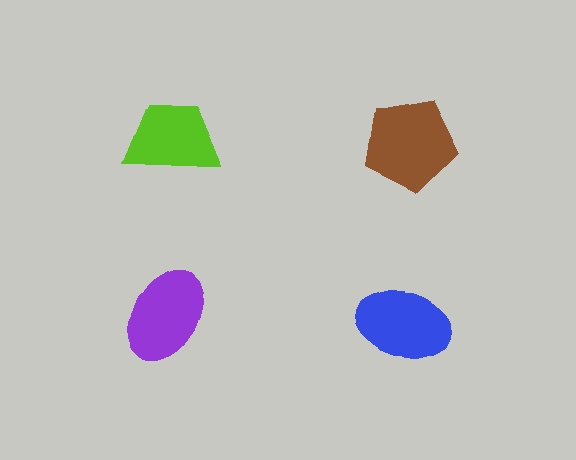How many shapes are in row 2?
2 shapes.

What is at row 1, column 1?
A lime trapezoid.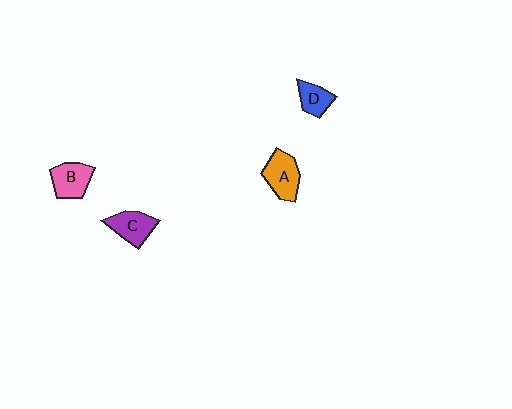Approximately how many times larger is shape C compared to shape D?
Approximately 1.3 times.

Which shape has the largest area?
Shape A (orange).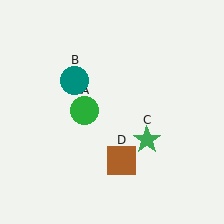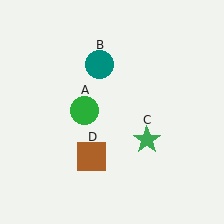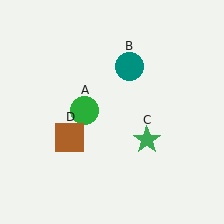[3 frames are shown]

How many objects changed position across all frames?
2 objects changed position: teal circle (object B), brown square (object D).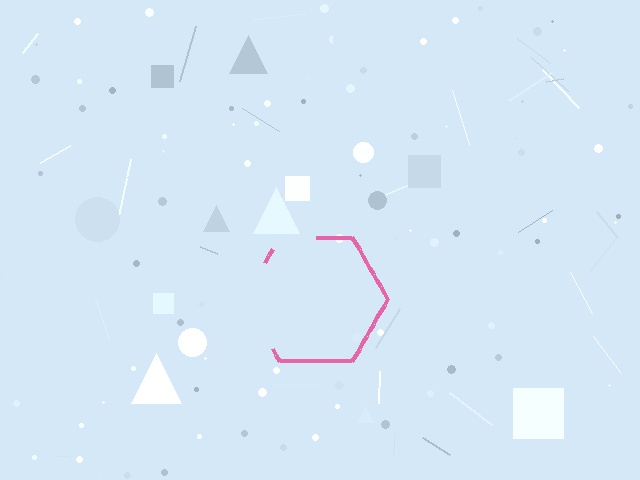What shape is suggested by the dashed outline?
The dashed outline suggests a hexagon.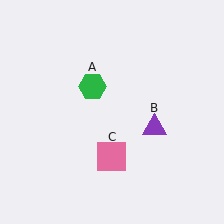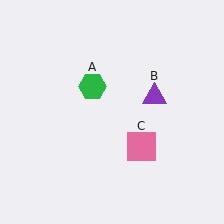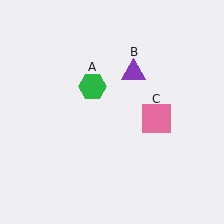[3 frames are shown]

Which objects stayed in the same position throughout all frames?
Green hexagon (object A) remained stationary.